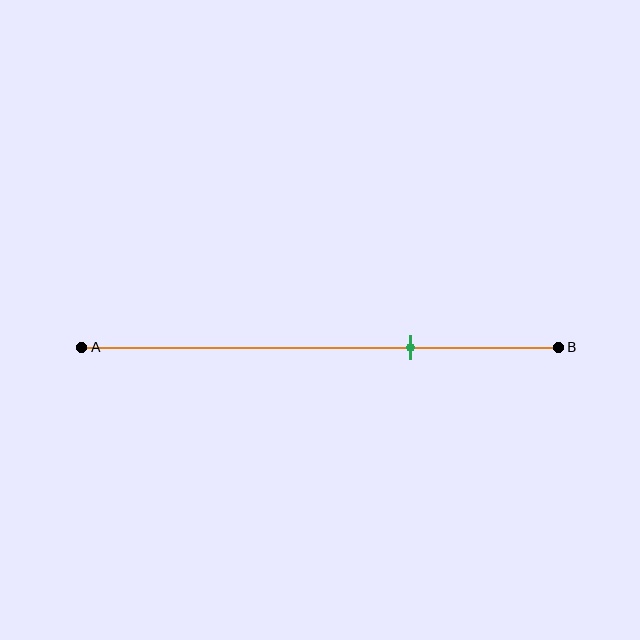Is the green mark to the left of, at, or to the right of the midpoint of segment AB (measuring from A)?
The green mark is to the right of the midpoint of segment AB.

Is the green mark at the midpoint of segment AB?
No, the mark is at about 70% from A, not at the 50% midpoint.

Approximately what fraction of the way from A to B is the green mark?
The green mark is approximately 70% of the way from A to B.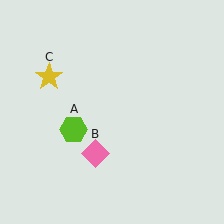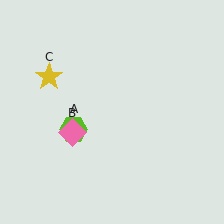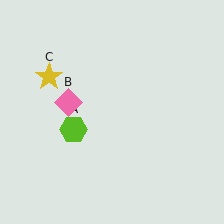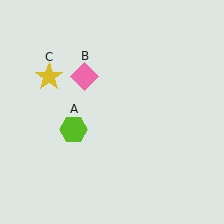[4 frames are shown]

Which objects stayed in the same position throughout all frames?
Lime hexagon (object A) and yellow star (object C) remained stationary.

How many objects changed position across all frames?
1 object changed position: pink diamond (object B).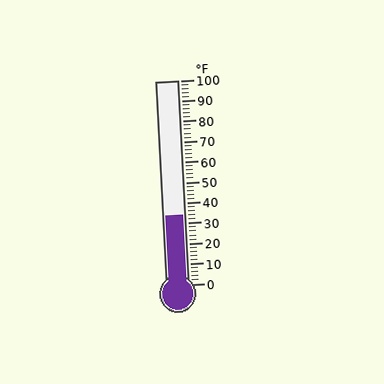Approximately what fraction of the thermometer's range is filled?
The thermometer is filled to approximately 35% of its range.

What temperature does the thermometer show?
The thermometer shows approximately 34°F.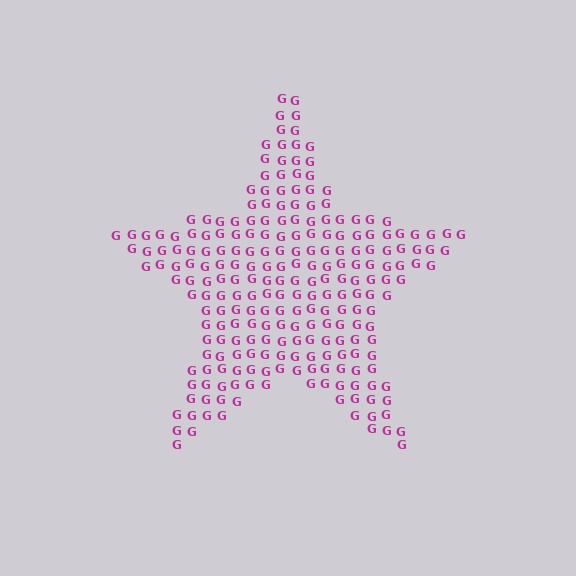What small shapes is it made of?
It is made of small letter G's.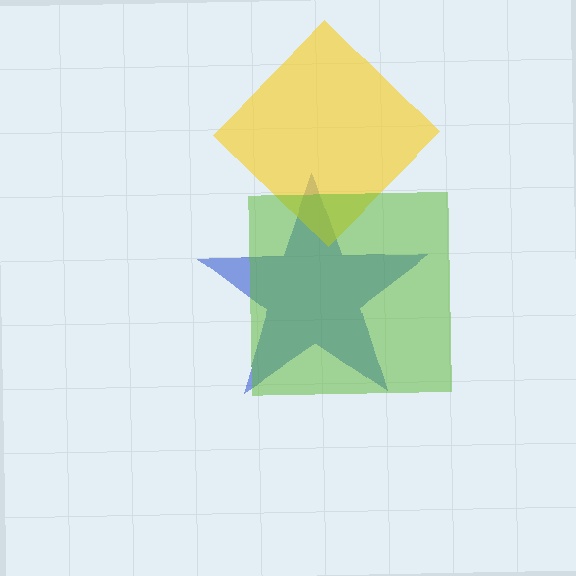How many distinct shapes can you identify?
There are 3 distinct shapes: a blue star, a yellow diamond, a lime square.